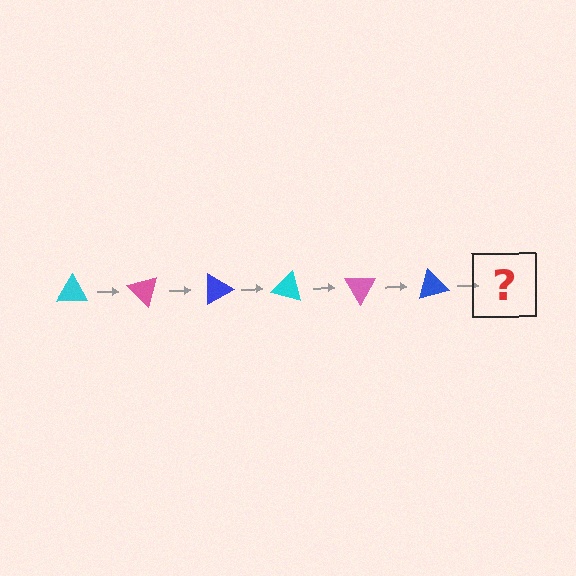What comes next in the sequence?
The next element should be a cyan triangle, rotated 270 degrees from the start.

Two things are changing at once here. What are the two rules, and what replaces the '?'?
The two rules are that it rotates 45 degrees each step and the color cycles through cyan, pink, and blue. The '?' should be a cyan triangle, rotated 270 degrees from the start.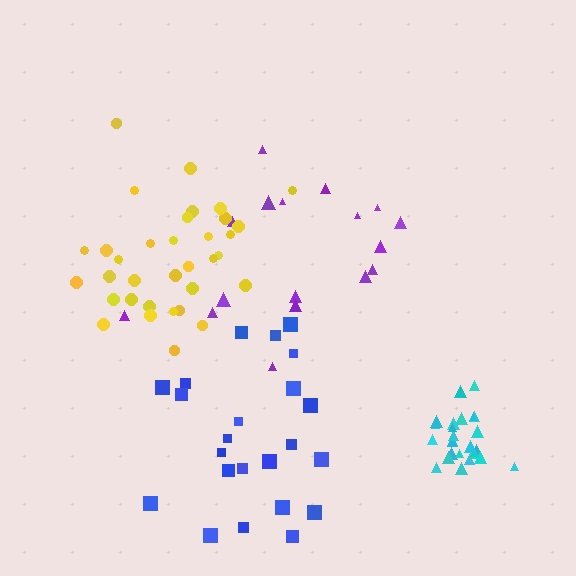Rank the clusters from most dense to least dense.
cyan, yellow, blue, purple.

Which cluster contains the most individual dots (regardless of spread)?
Yellow (34).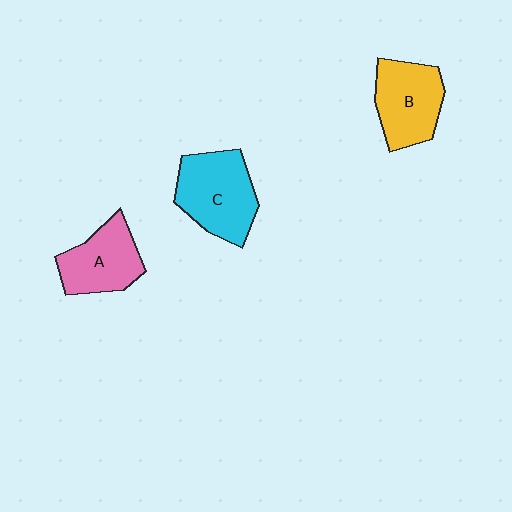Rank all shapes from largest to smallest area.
From largest to smallest: C (cyan), B (yellow), A (pink).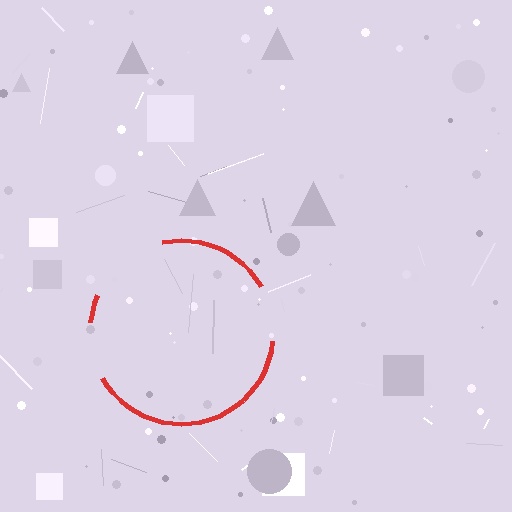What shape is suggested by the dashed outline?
The dashed outline suggests a circle.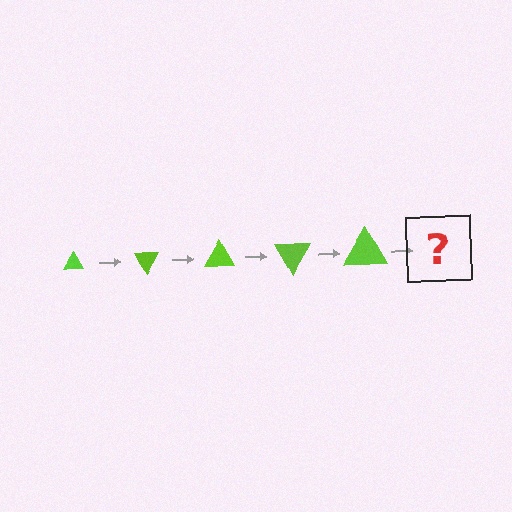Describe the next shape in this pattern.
It should be a triangle, larger than the previous one and rotated 300 degrees from the start.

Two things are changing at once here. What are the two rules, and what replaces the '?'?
The two rules are that the triangle grows larger each step and it rotates 60 degrees each step. The '?' should be a triangle, larger than the previous one and rotated 300 degrees from the start.